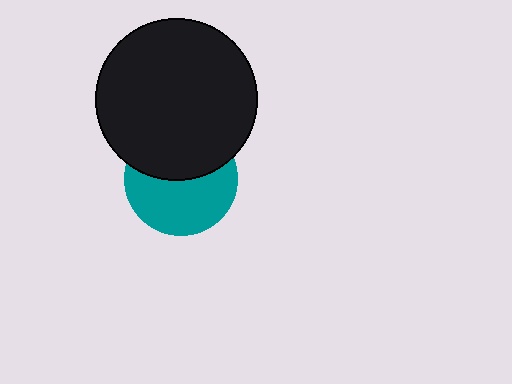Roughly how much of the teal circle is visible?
About half of it is visible (roughly 56%).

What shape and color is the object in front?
The object in front is a black circle.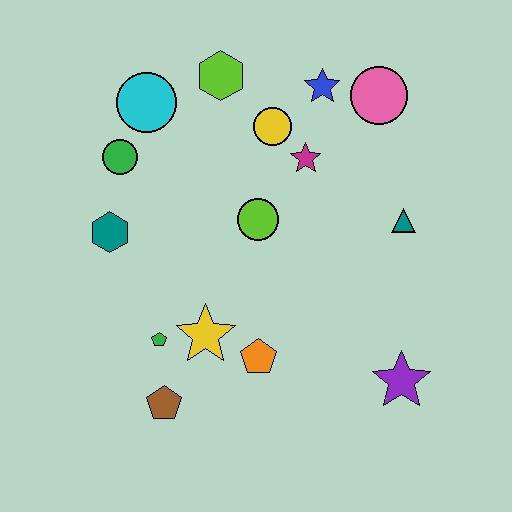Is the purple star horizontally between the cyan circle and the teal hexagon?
No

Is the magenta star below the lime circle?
No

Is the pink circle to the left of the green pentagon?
No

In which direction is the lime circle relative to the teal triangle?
The lime circle is to the left of the teal triangle.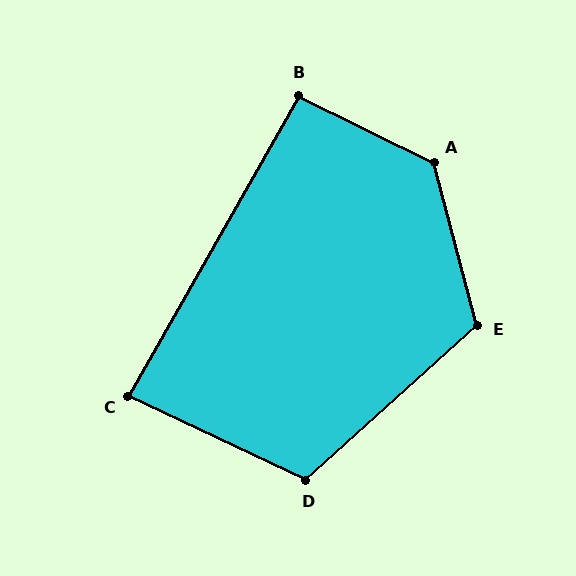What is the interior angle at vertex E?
Approximately 117 degrees (obtuse).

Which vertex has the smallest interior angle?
C, at approximately 86 degrees.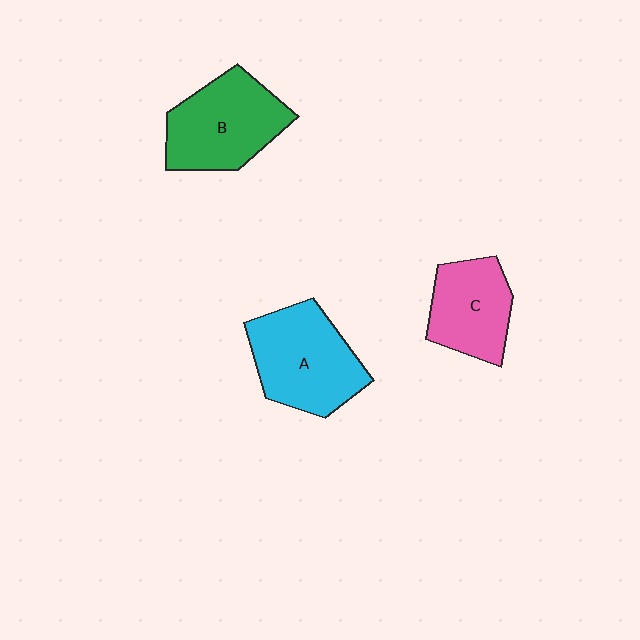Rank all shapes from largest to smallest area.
From largest to smallest: A (cyan), B (green), C (pink).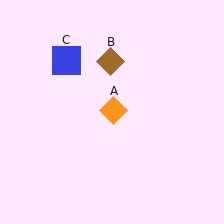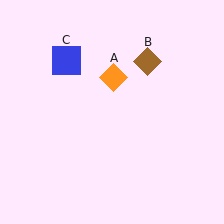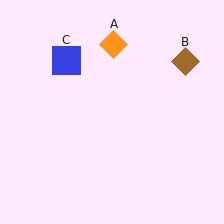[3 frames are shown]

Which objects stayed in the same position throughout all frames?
Blue square (object C) remained stationary.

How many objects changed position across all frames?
2 objects changed position: orange diamond (object A), brown diamond (object B).